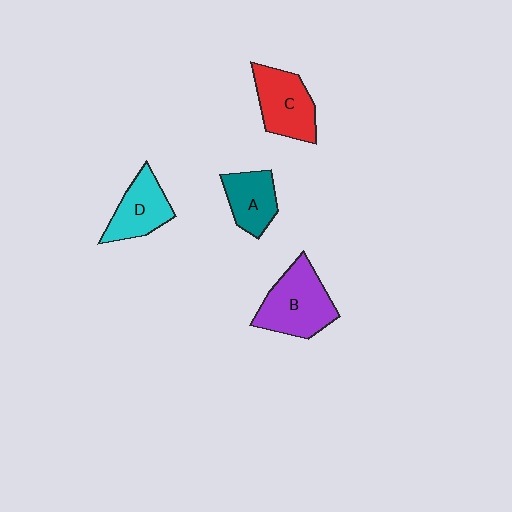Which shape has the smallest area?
Shape A (teal).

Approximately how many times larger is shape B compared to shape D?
Approximately 1.4 times.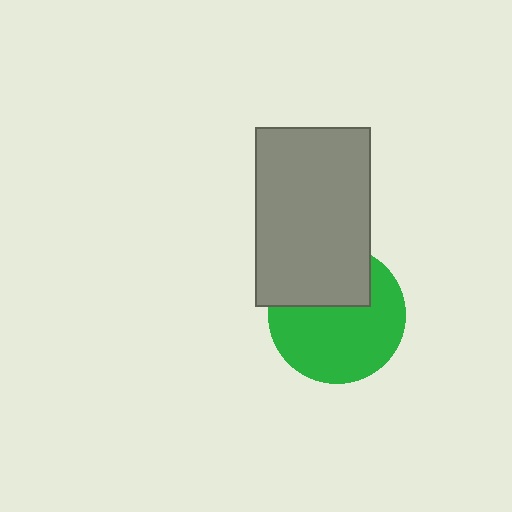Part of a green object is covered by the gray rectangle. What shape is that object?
It is a circle.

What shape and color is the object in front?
The object in front is a gray rectangle.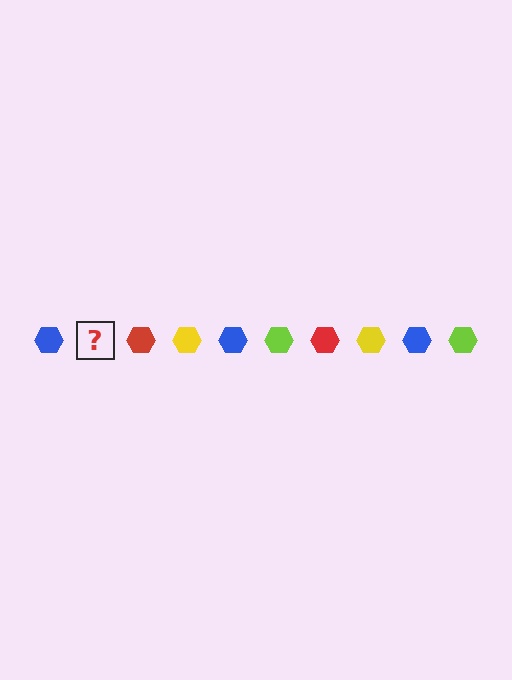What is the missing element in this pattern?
The missing element is a lime hexagon.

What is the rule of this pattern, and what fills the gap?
The rule is that the pattern cycles through blue, lime, red, yellow hexagons. The gap should be filled with a lime hexagon.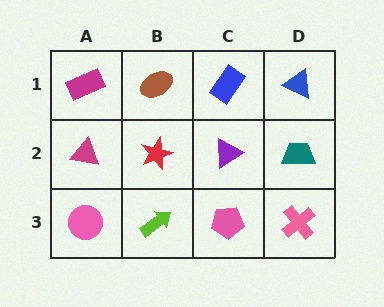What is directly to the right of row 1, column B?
A blue rectangle.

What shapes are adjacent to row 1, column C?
A purple triangle (row 2, column C), a brown ellipse (row 1, column B), a blue triangle (row 1, column D).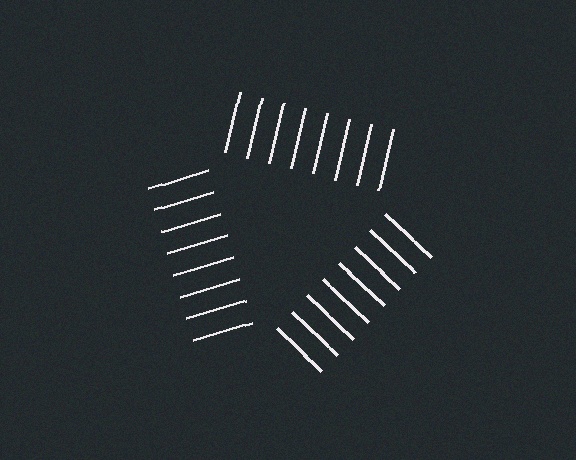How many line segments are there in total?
24 — 8 along each of the 3 edges.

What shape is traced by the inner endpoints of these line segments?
An illusory triangle — the line segments terminate on its edges but no continuous stroke is drawn.